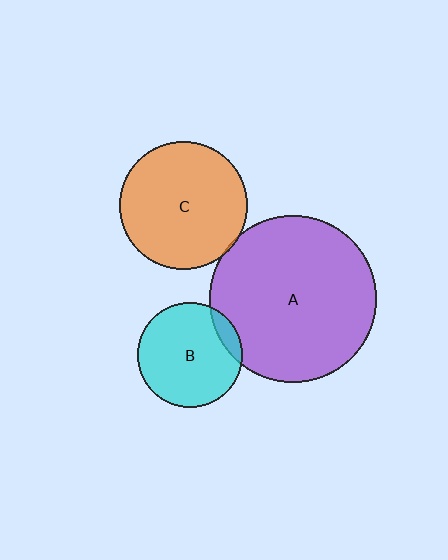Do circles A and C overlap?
Yes.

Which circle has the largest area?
Circle A (purple).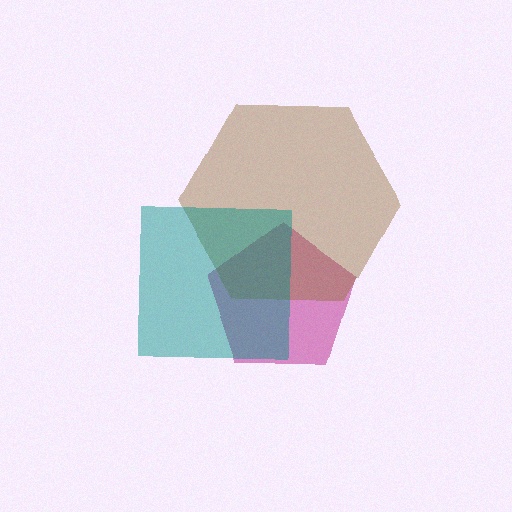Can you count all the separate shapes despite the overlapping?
Yes, there are 3 separate shapes.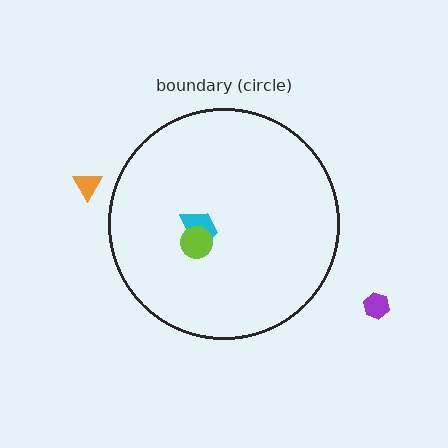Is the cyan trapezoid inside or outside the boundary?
Inside.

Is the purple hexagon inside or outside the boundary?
Outside.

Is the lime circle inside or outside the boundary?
Inside.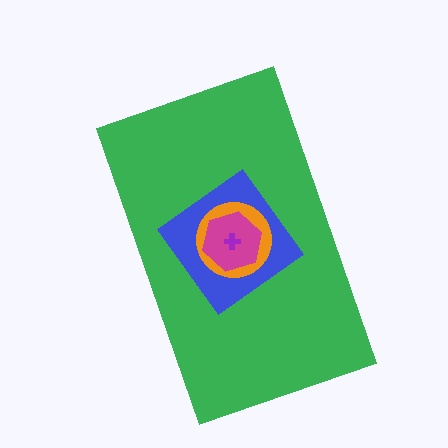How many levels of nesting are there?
5.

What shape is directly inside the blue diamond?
The orange circle.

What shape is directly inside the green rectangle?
The blue diamond.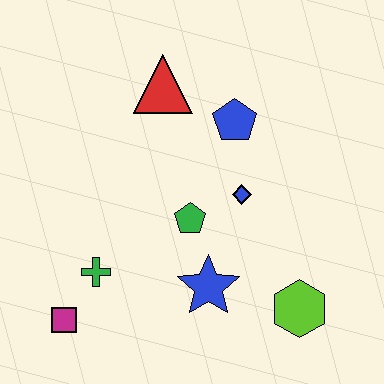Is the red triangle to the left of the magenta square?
No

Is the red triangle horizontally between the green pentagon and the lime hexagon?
No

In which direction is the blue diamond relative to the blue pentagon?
The blue diamond is below the blue pentagon.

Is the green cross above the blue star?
Yes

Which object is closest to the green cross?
The magenta square is closest to the green cross.